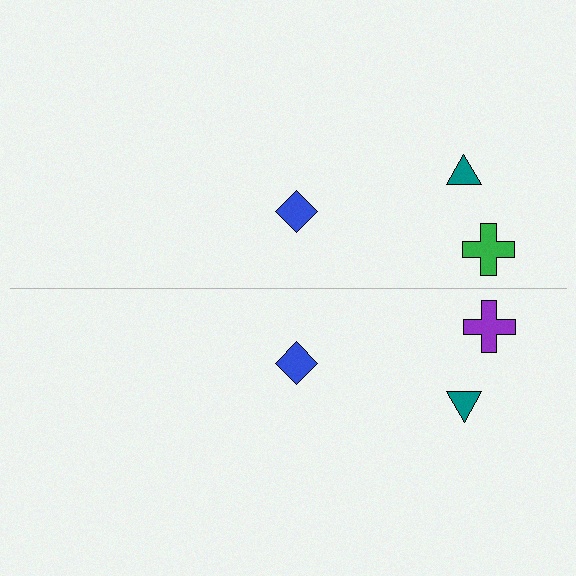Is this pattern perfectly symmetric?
No, the pattern is not perfectly symmetric. The purple cross on the bottom side breaks the symmetry — its mirror counterpart is green.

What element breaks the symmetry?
The purple cross on the bottom side breaks the symmetry — its mirror counterpart is green.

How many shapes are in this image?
There are 6 shapes in this image.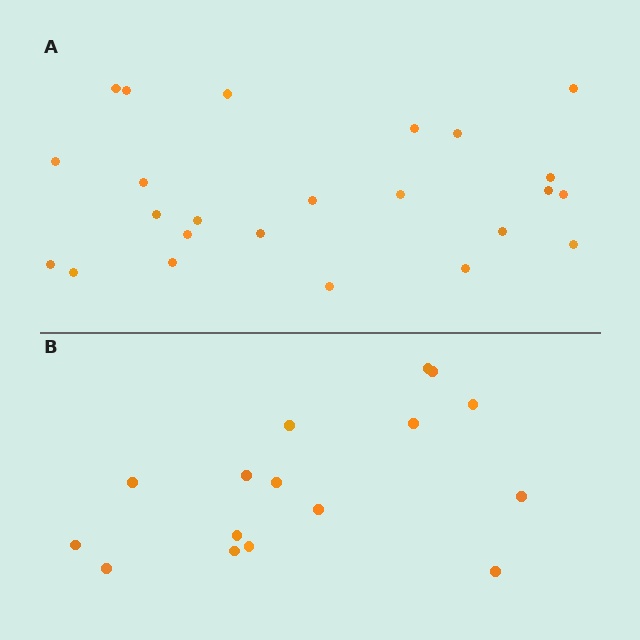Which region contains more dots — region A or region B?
Region A (the top region) has more dots.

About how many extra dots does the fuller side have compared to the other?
Region A has roughly 8 or so more dots than region B.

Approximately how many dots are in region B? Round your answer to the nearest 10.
About 20 dots. (The exact count is 16, which rounds to 20.)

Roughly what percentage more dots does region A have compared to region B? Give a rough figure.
About 50% more.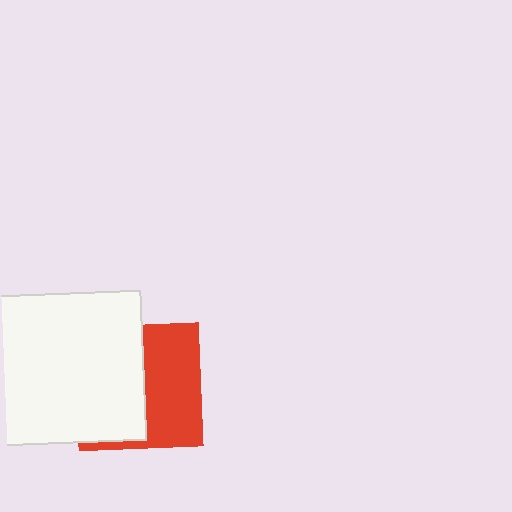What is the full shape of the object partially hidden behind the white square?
The partially hidden object is a red square.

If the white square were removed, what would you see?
You would see the complete red square.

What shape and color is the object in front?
The object in front is a white square.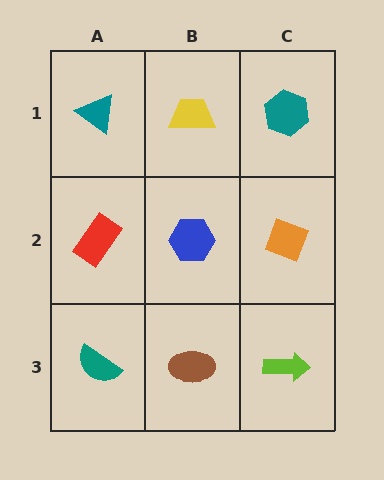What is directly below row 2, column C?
A lime arrow.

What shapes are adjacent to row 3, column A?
A red rectangle (row 2, column A), a brown ellipse (row 3, column B).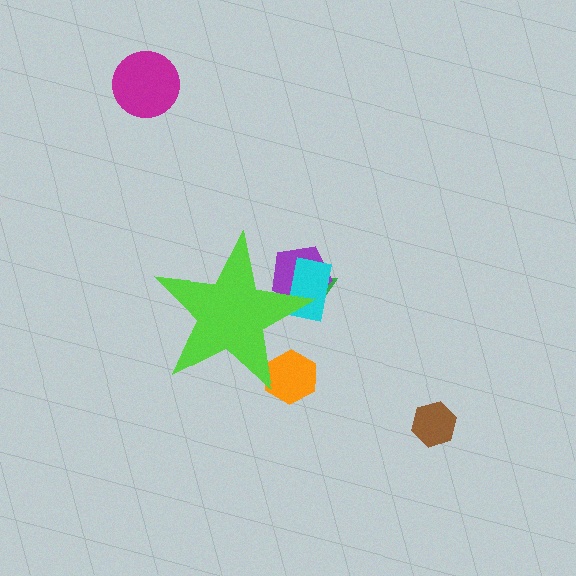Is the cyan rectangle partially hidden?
Yes, the cyan rectangle is partially hidden behind the lime star.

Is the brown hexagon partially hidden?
No, the brown hexagon is fully visible.